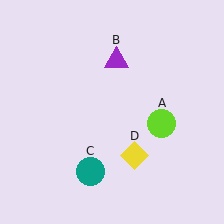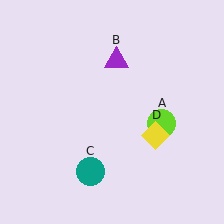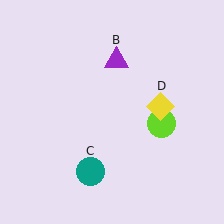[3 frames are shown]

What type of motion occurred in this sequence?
The yellow diamond (object D) rotated counterclockwise around the center of the scene.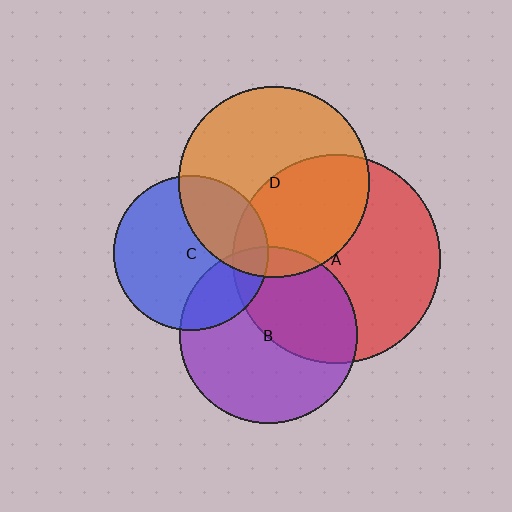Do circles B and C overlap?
Yes.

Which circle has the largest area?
Circle A (red).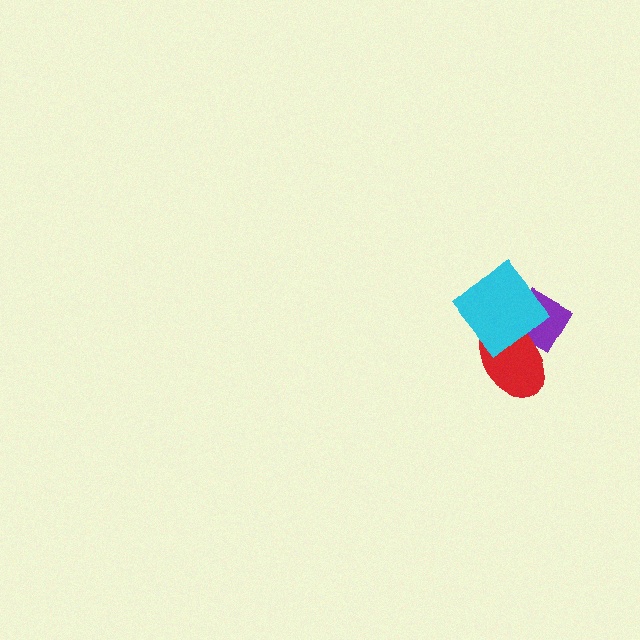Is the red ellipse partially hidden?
Yes, it is partially covered by another shape.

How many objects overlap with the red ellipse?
2 objects overlap with the red ellipse.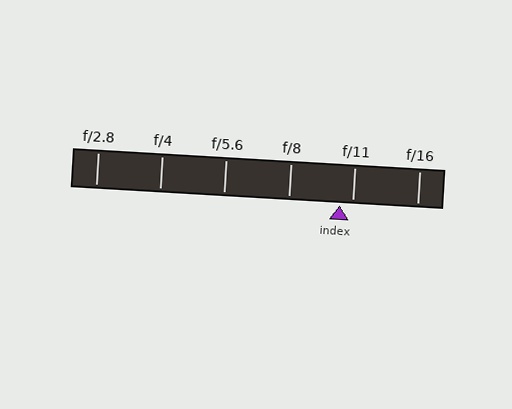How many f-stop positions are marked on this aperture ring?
There are 6 f-stop positions marked.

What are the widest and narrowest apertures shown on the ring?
The widest aperture shown is f/2.8 and the narrowest is f/16.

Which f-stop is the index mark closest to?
The index mark is closest to f/11.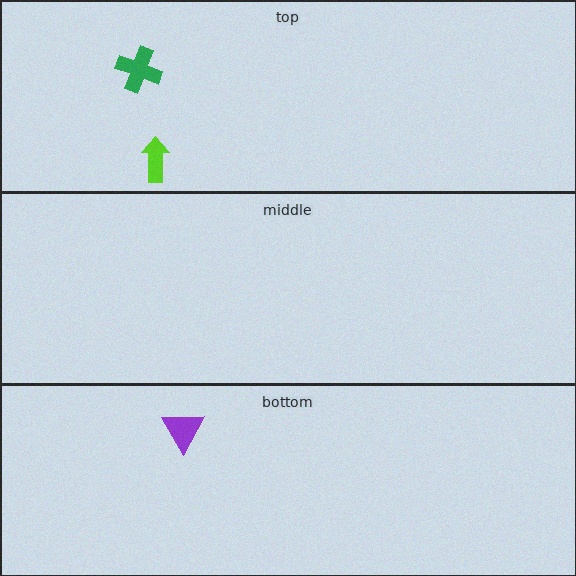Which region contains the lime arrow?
The top region.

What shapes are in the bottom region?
The purple triangle.